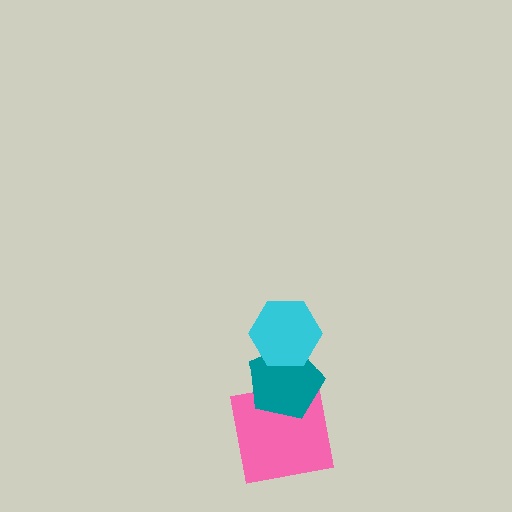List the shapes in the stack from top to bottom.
From top to bottom: the cyan hexagon, the teal pentagon, the pink square.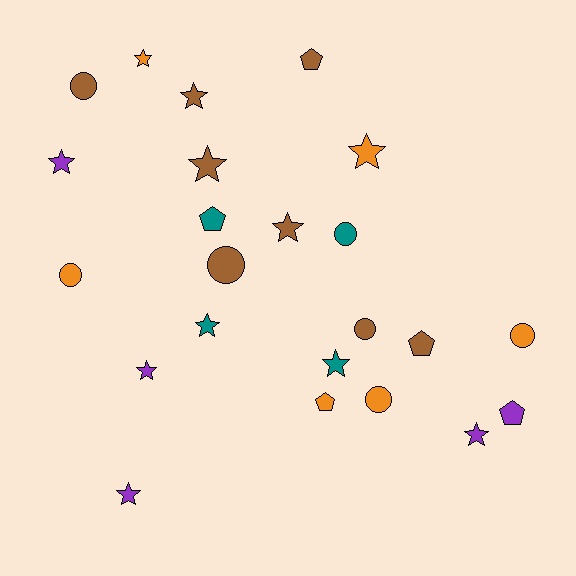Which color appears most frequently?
Brown, with 8 objects.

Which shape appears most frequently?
Star, with 11 objects.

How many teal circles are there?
There is 1 teal circle.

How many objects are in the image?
There are 23 objects.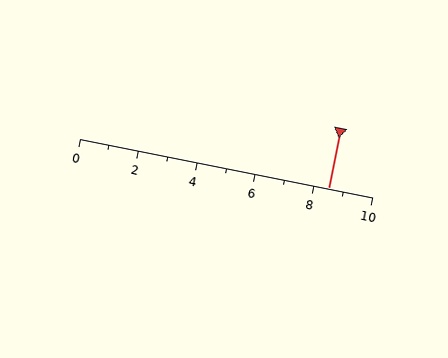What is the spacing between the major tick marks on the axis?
The major ticks are spaced 2 apart.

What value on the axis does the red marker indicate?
The marker indicates approximately 8.5.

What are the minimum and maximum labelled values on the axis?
The axis runs from 0 to 10.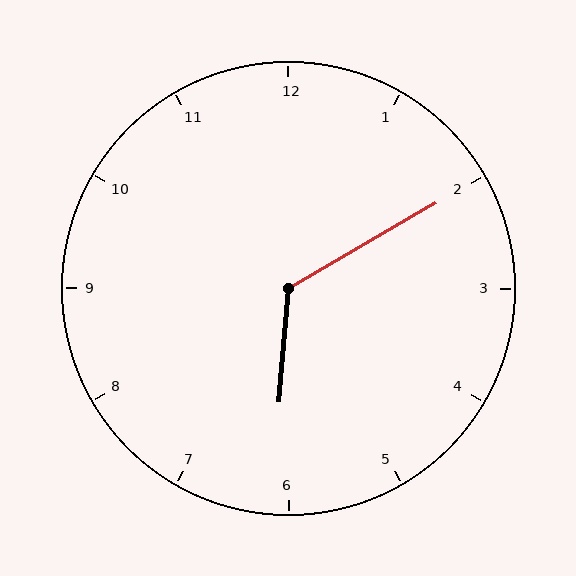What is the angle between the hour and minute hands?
Approximately 125 degrees.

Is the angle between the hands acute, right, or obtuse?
It is obtuse.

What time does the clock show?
6:10.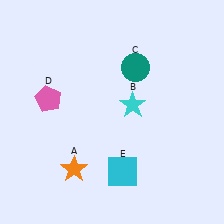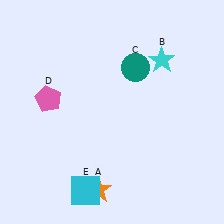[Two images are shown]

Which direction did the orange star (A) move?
The orange star (A) moved right.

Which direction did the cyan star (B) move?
The cyan star (B) moved up.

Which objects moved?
The objects that moved are: the orange star (A), the cyan star (B), the cyan square (E).